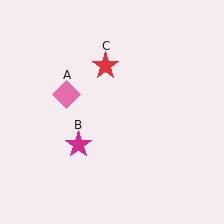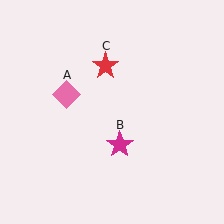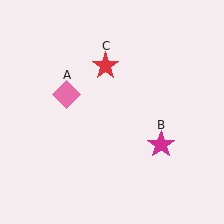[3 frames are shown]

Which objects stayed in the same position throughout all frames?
Pink diamond (object A) and red star (object C) remained stationary.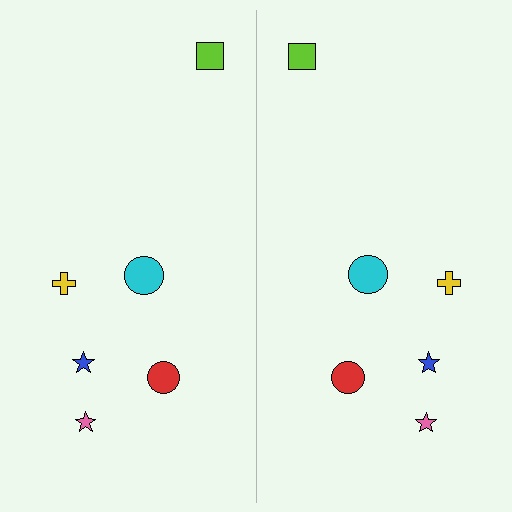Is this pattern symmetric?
Yes, this pattern has bilateral (reflection) symmetry.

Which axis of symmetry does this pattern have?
The pattern has a vertical axis of symmetry running through the center of the image.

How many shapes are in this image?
There are 12 shapes in this image.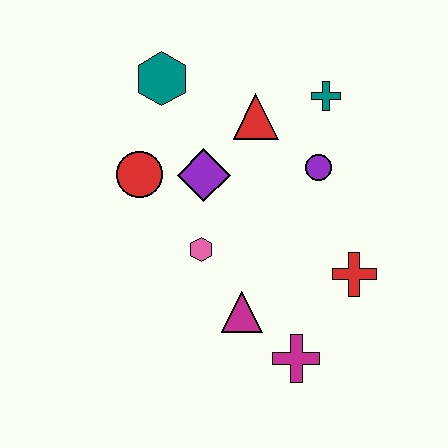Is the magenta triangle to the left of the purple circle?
Yes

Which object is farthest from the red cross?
The teal hexagon is farthest from the red cross.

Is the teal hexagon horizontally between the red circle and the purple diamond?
Yes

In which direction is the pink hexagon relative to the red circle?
The pink hexagon is below the red circle.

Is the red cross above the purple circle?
No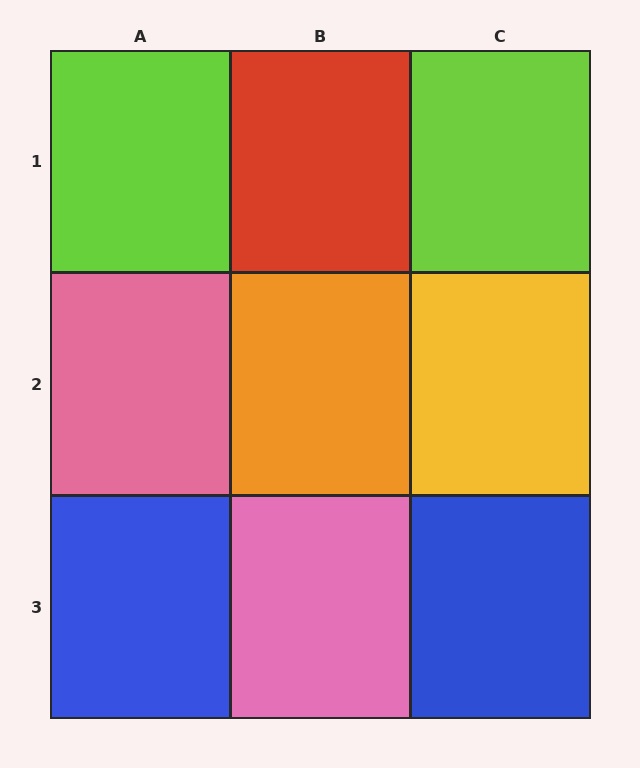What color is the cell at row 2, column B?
Orange.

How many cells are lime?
2 cells are lime.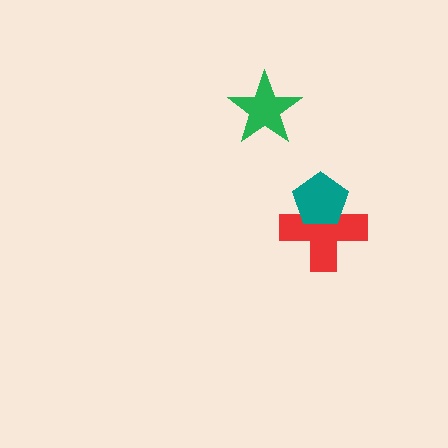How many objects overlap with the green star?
0 objects overlap with the green star.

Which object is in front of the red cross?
The teal pentagon is in front of the red cross.